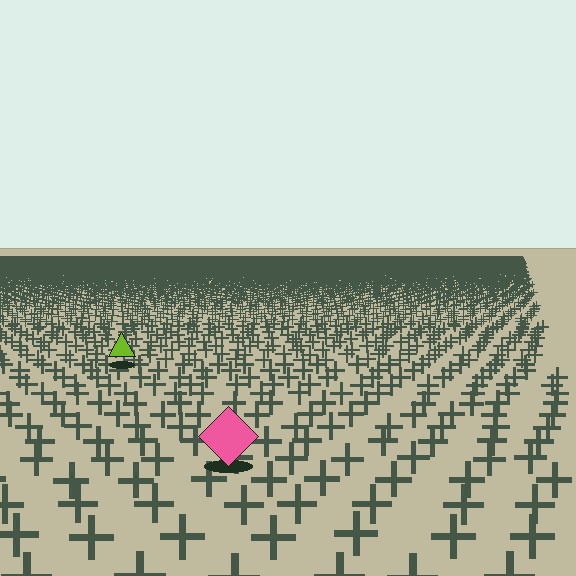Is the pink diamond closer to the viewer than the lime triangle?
Yes. The pink diamond is closer — you can tell from the texture gradient: the ground texture is coarser near it.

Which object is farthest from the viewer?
The lime triangle is farthest from the viewer. It appears smaller and the ground texture around it is denser.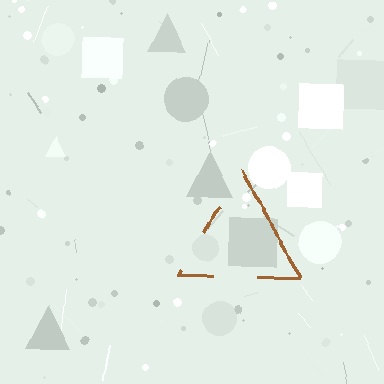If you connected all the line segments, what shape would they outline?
They would outline a triangle.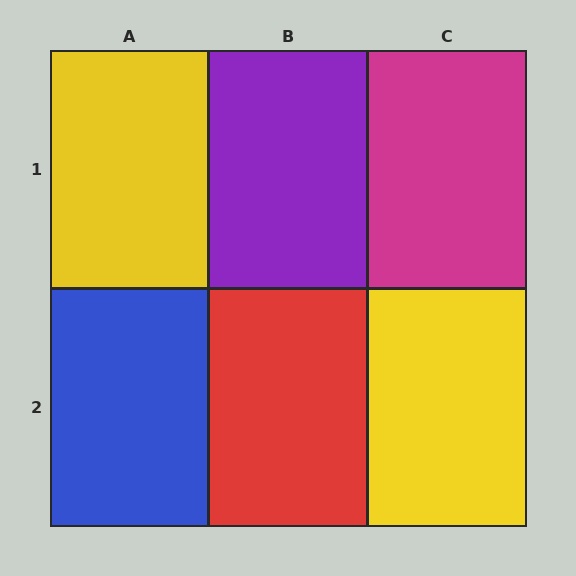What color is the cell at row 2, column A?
Blue.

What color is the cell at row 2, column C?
Yellow.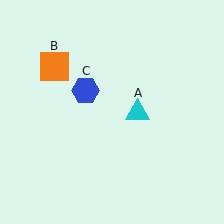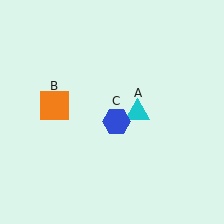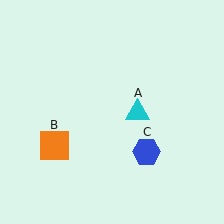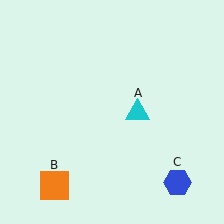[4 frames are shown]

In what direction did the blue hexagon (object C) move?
The blue hexagon (object C) moved down and to the right.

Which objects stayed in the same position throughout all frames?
Cyan triangle (object A) remained stationary.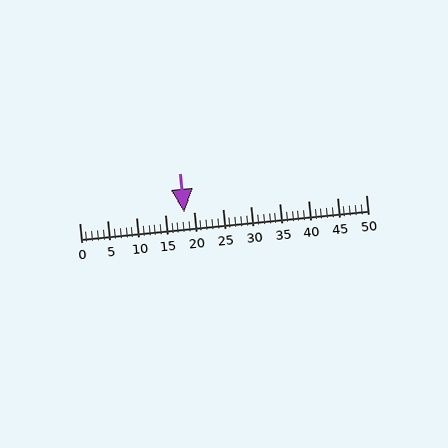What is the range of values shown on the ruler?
The ruler shows values from 0 to 50.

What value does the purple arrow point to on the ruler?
The purple arrow points to approximately 18.